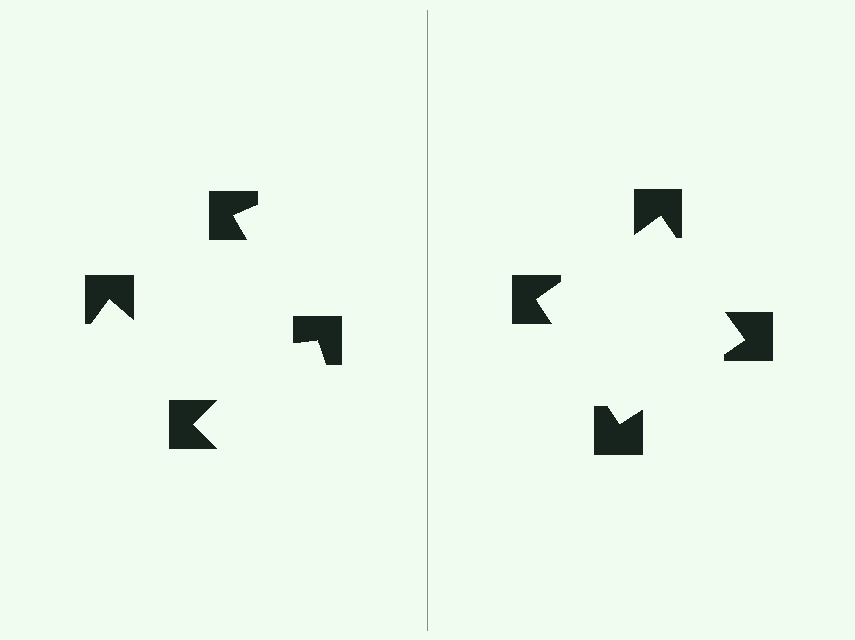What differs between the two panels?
The notched squares are positioned identically on both sides; only the wedge orientations differ. On the right they align to a square; on the left they are misaligned.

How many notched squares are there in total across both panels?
8 — 4 on each side.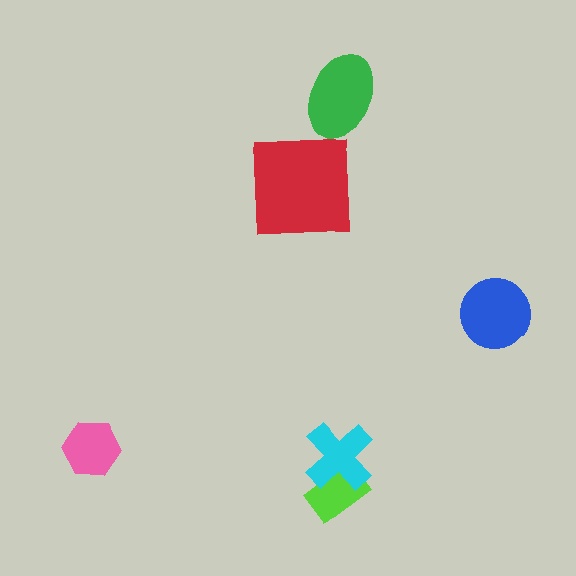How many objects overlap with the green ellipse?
0 objects overlap with the green ellipse.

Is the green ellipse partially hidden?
No, no other shape covers it.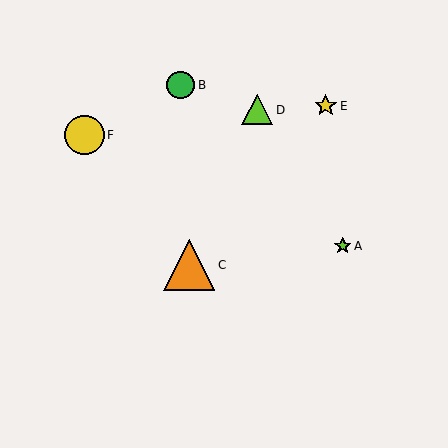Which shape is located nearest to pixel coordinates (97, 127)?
The yellow circle (labeled F) at (84, 135) is nearest to that location.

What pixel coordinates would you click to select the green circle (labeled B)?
Click at (181, 85) to select the green circle B.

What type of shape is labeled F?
Shape F is a yellow circle.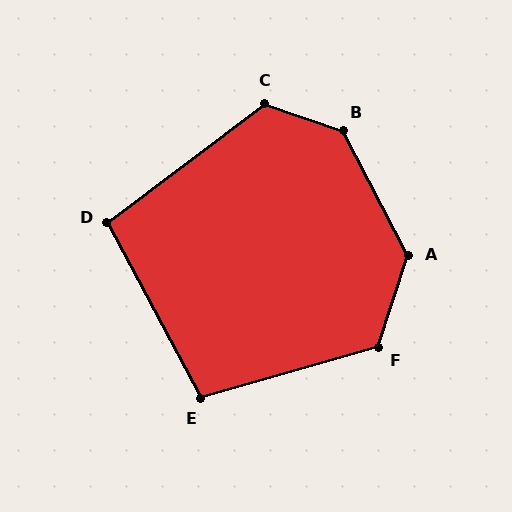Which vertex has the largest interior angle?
B, at approximately 137 degrees.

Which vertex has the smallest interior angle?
D, at approximately 99 degrees.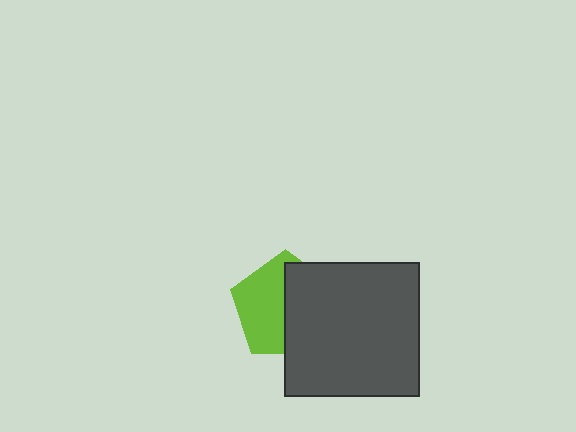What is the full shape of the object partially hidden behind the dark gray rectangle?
The partially hidden object is a lime pentagon.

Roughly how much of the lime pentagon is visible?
About half of it is visible (roughly 49%).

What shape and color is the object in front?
The object in front is a dark gray rectangle.